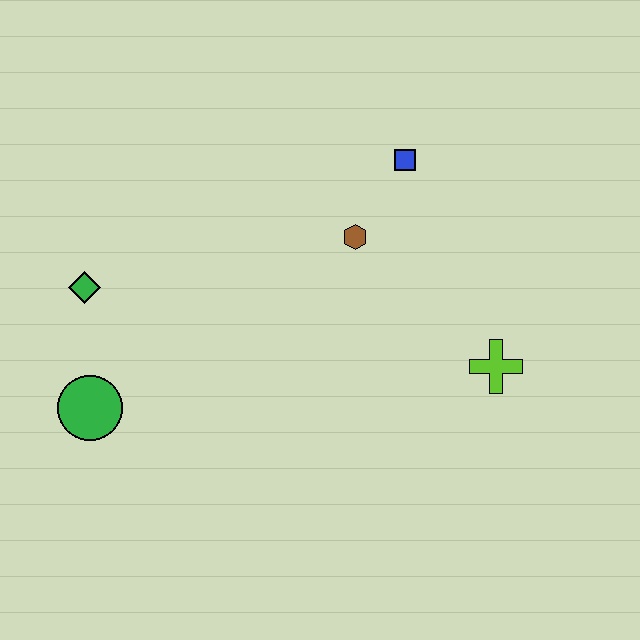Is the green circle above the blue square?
No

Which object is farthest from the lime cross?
The green diamond is farthest from the lime cross.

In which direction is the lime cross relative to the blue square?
The lime cross is below the blue square.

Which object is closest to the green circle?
The green diamond is closest to the green circle.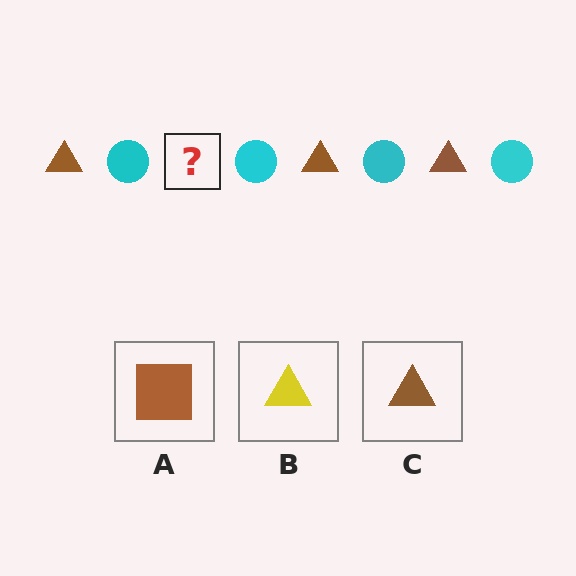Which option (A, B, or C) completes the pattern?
C.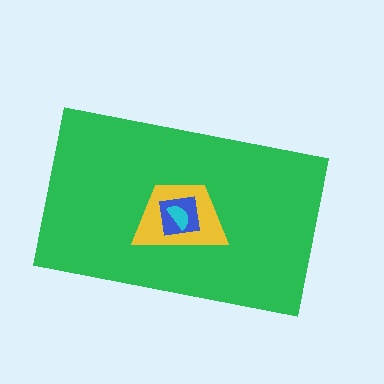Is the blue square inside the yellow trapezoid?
Yes.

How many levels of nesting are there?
4.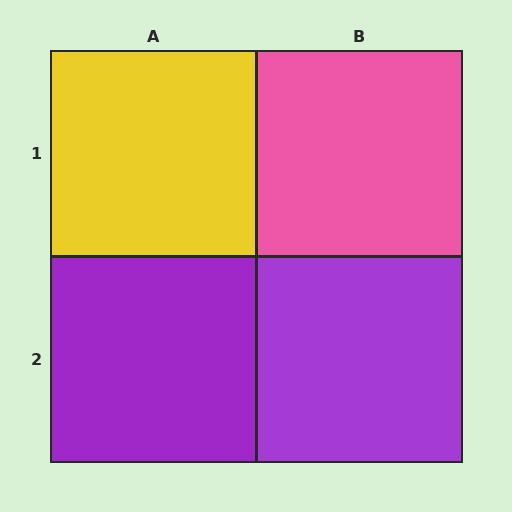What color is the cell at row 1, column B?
Pink.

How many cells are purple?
2 cells are purple.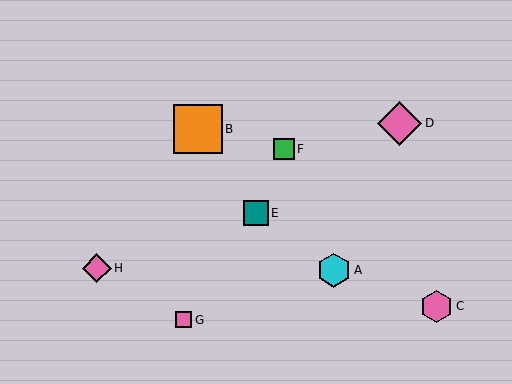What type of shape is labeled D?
Shape D is a pink diamond.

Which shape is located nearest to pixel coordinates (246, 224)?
The teal square (labeled E) at (256, 213) is nearest to that location.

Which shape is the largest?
The orange square (labeled B) is the largest.